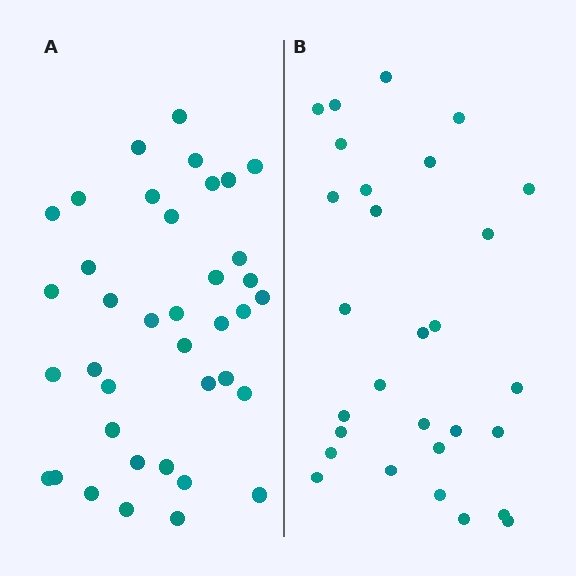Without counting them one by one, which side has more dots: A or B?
Region A (the left region) has more dots.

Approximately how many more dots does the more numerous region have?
Region A has roughly 8 or so more dots than region B.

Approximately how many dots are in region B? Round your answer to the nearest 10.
About 30 dots. (The exact count is 29, which rounds to 30.)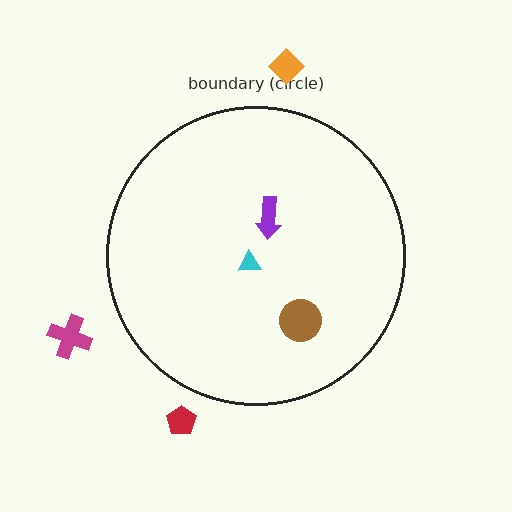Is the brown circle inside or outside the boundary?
Inside.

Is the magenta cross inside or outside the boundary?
Outside.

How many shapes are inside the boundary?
3 inside, 3 outside.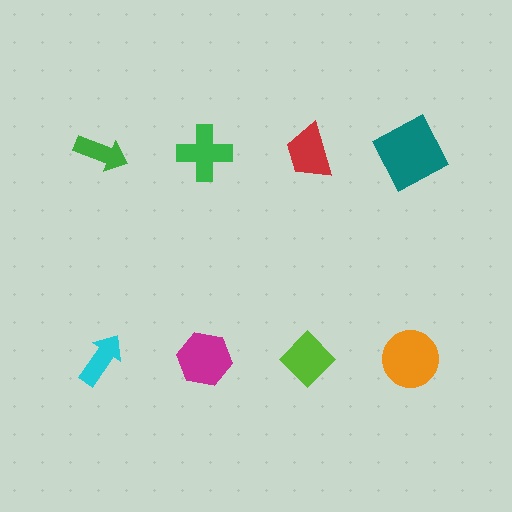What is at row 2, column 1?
A cyan arrow.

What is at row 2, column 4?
An orange circle.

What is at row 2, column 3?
A lime diamond.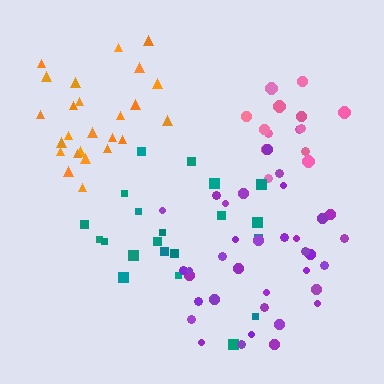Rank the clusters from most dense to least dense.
pink, orange, purple, teal.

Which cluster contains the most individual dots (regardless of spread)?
Purple (35).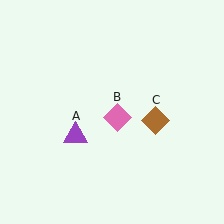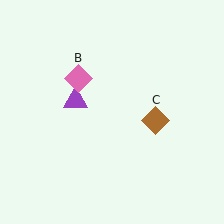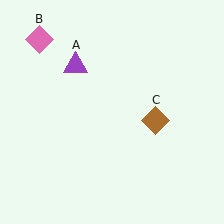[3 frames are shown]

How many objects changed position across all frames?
2 objects changed position: purple triangle (object A), pink diamond (object B).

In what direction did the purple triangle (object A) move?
The purple triangle (object A) moved up.